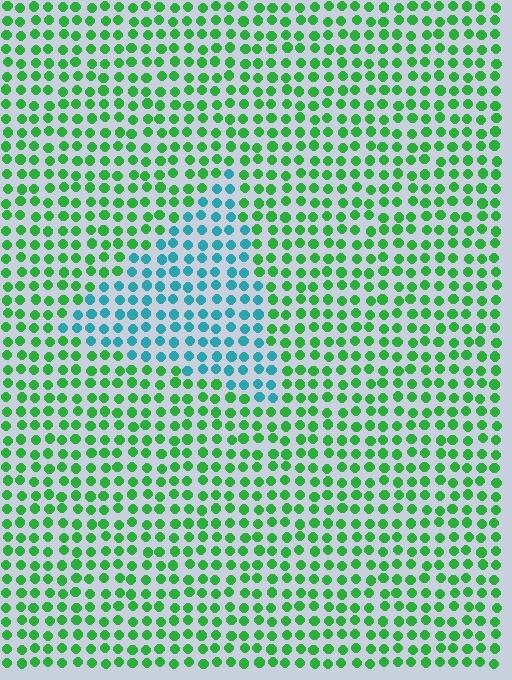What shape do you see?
I see a triangle.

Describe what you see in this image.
The image is filled with small green elements in a uniform arrangement. A triangle-shaped region is visible where the elements are tinted to a slightly different hue, forming a subtle color boundary.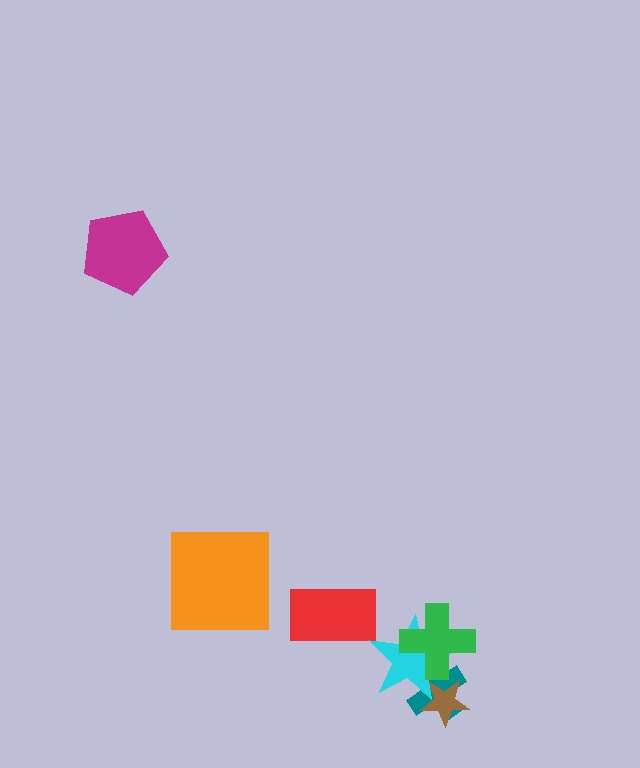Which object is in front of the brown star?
The cyan star is in front of the brown star.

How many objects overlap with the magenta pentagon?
0 objects overlap with the magenta pentagon.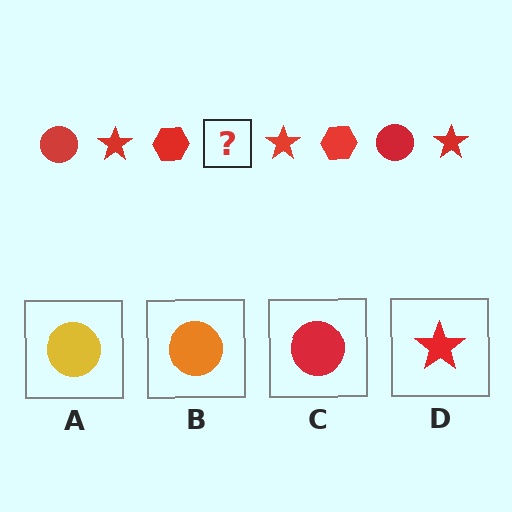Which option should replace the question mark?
Option C.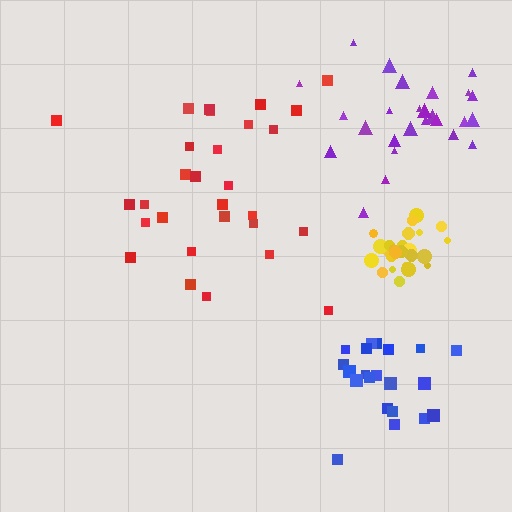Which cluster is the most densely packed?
Yellow.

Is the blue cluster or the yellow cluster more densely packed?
Yellow.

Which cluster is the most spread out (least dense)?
Red.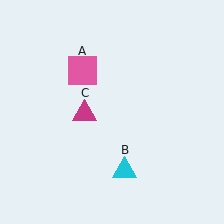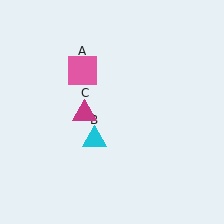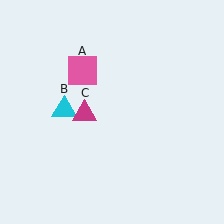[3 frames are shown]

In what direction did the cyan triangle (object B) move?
The cyan triangle (object B) moved up and to the left.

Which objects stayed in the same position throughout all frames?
Pink square (object A) and magenta triangle (object C) remained stationary.